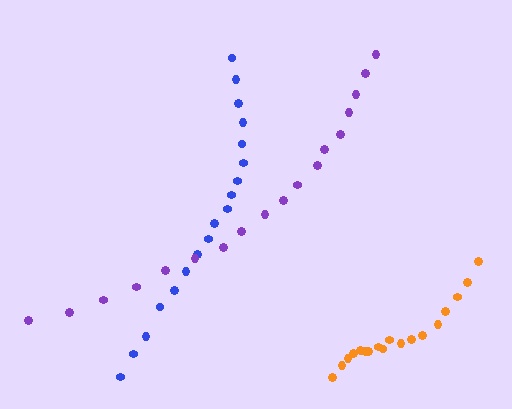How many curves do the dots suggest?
There are 3 distinct paths.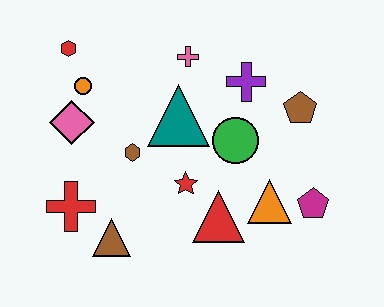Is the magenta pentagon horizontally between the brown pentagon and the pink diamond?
No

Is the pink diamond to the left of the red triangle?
Yes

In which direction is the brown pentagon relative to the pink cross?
The brown pentagon is to the right of the pink cross.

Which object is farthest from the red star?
The red hexagon is farthest from the red star.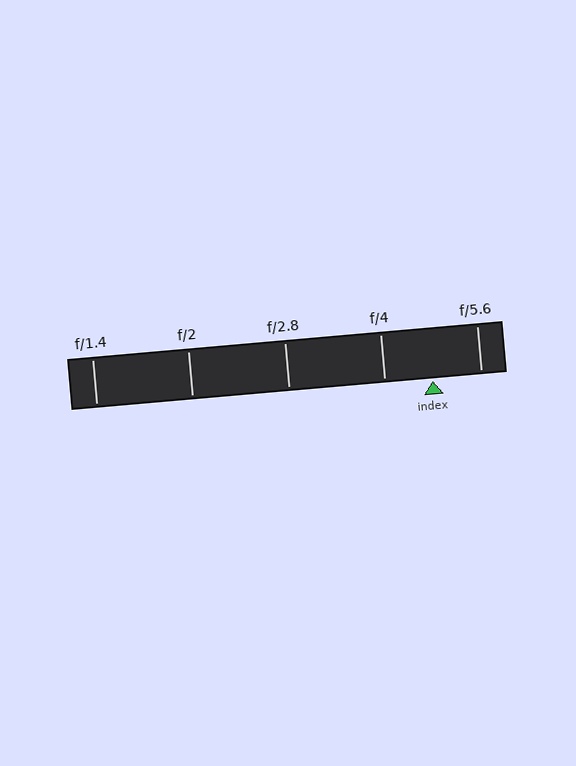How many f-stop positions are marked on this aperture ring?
There are 5 f-stop positions marked.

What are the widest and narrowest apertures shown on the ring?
The widest aperture shown is f/1.4 and the narrowest is f/5.6.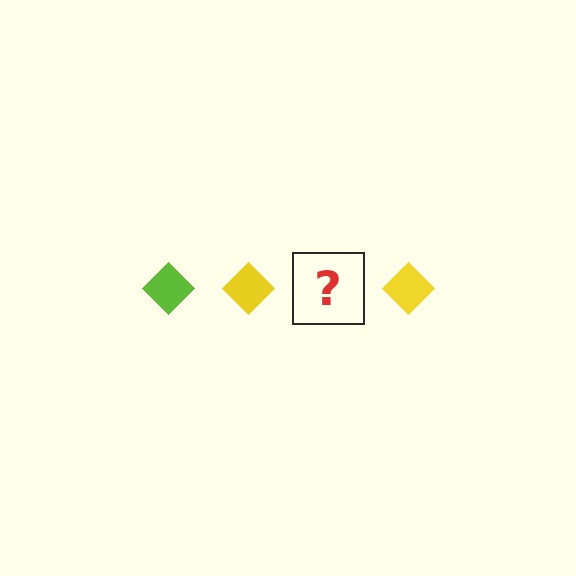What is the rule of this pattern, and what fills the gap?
The rule is that the pattern cycles through lime, yellow diamonds. The gap should be filled with a lime diamond.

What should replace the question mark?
The question mark should be replaced with a lime diamond.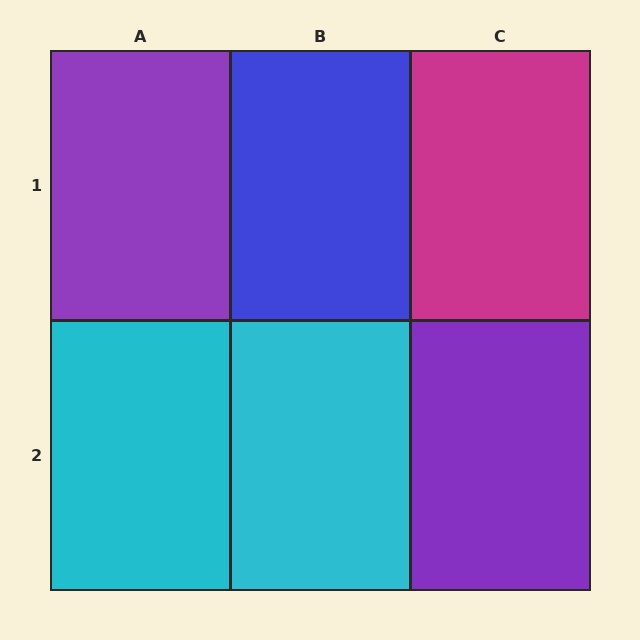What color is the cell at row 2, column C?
Purple.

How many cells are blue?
1 cell is blue.